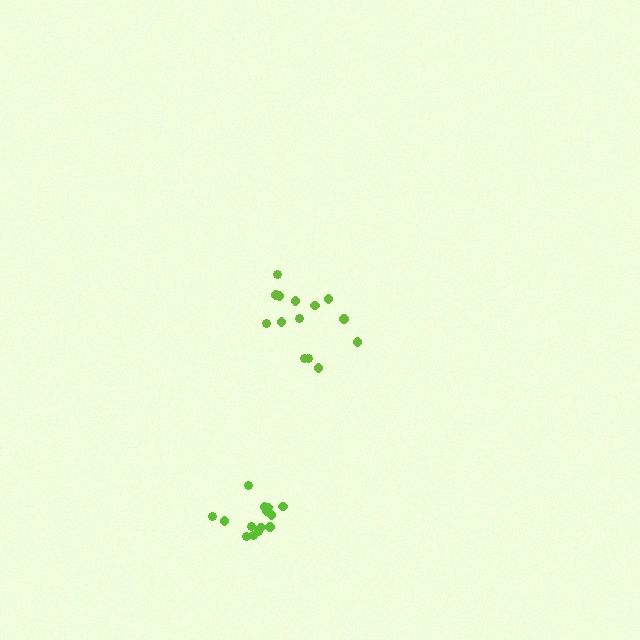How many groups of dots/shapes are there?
There are 2 groups.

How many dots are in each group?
Group 1: 14 dots, Group 2: 14 dots (28 total).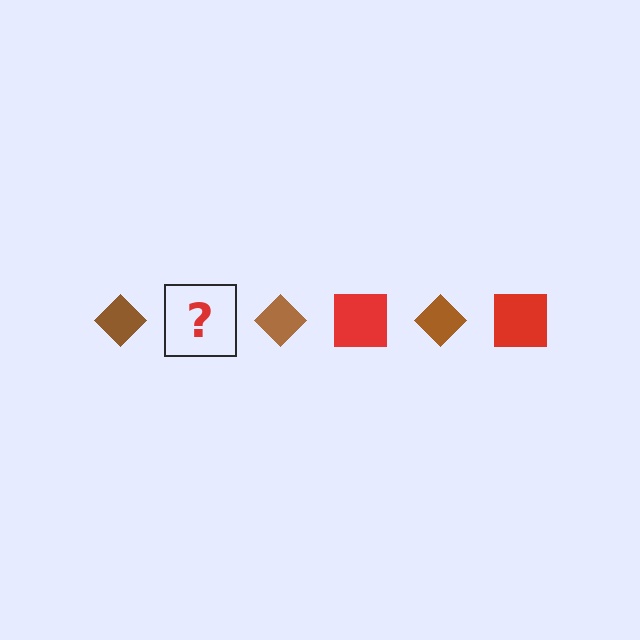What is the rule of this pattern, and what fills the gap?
The rule is that the pattern alternates between brown diamond and red square. The gap should be filled with a red square.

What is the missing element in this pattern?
The missing element is a red square.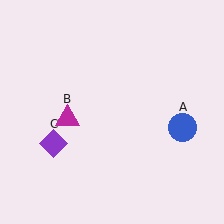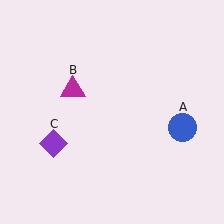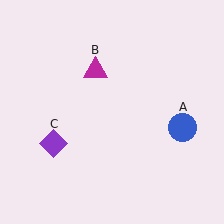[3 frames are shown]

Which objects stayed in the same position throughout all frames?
Blue circle (object A) and purple diamond (object C) remained stationary.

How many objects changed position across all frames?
1 object changed position: magenta triangle (object B).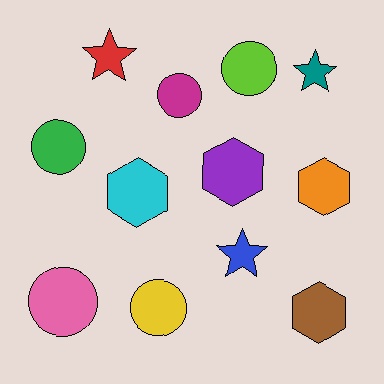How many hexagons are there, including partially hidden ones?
There are 4 hexagons.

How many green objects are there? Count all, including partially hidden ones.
There is 1 green object.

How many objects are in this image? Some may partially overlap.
There are 12 objects.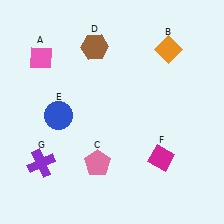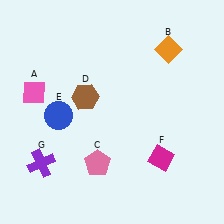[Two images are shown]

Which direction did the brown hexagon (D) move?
The brown hexagon (D) moved down.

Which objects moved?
The objects that moved are: the pink diamond (A), the brown hexagon (D).